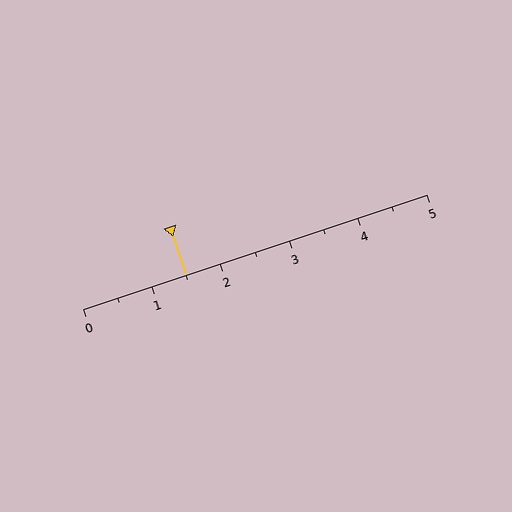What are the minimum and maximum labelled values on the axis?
The axis runs from 0 to 5.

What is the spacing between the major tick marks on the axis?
The major ticks are spaced 1 apart.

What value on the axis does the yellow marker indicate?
The marker indicates approximately 1.5.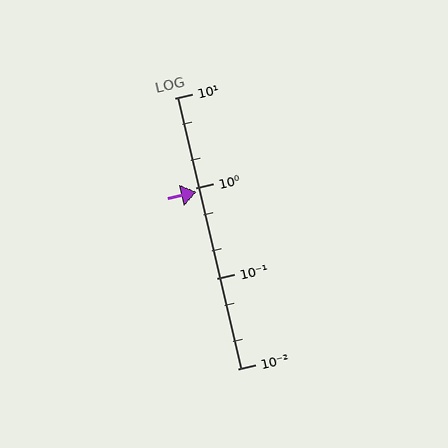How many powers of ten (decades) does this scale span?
The scale spans 3 decades, from 0.01 to 10.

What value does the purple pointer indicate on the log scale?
The pointer indicates approximately 0.91.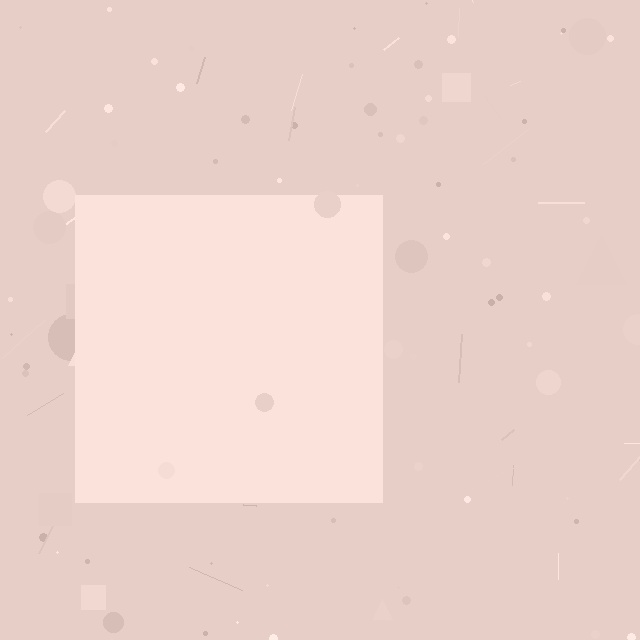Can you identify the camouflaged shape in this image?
The camouflaged shape is a square.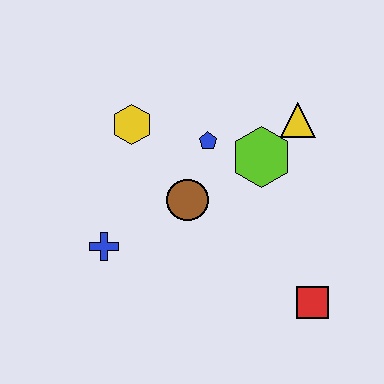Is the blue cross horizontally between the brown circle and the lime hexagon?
No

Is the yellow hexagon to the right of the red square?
No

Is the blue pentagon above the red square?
Yes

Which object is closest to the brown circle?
The blue pentagon is closest to the brown circle.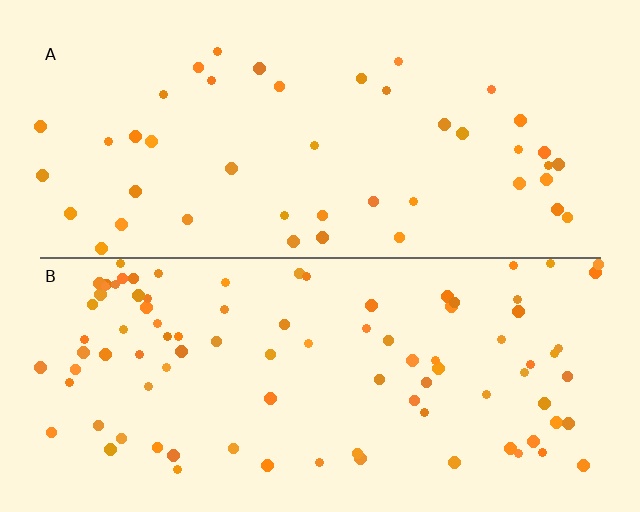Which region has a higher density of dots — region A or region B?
B (the bottom).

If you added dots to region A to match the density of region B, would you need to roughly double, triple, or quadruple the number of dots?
Approximately double.